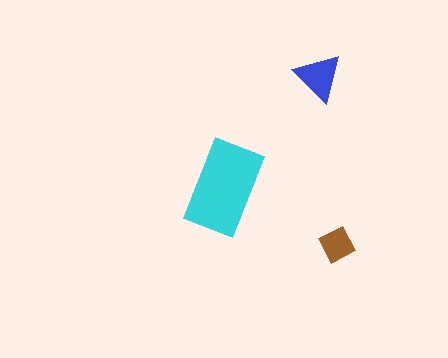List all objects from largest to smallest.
The cyan rectangle, the blue triangle, the brown diamond.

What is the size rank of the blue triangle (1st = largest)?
2nd.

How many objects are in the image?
There are 3 objects in the image.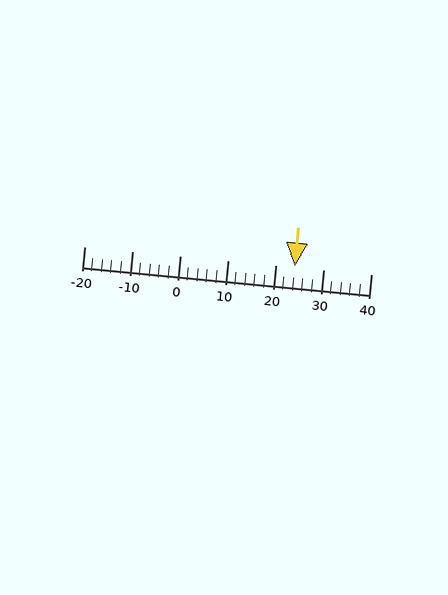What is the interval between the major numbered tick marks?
The major tick marks are spaced 10 units apart.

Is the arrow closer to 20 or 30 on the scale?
The arrow is closer to 20.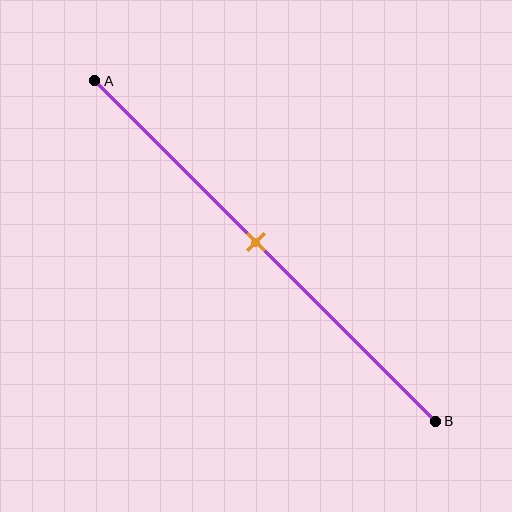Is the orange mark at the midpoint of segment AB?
Yes, the mark is approximately at the midpoint.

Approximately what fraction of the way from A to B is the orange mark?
The orange mark is approximately 45% of the way from A to B.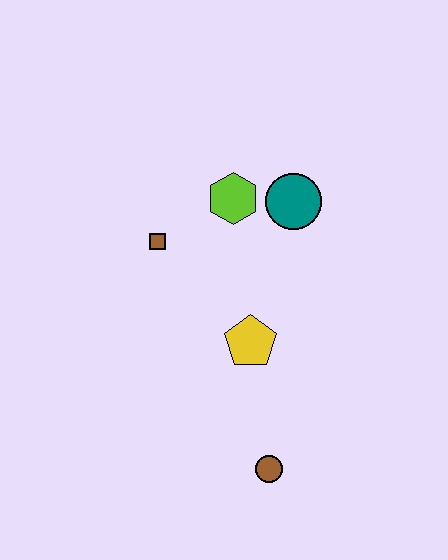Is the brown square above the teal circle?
No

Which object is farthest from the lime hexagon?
The brown circle is farthest from the lime hexagon.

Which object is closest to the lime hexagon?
The teal circle is closest to the lime hexagon.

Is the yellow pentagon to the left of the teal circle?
Yes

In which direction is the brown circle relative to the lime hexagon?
The brown circle is below the lime hexagon.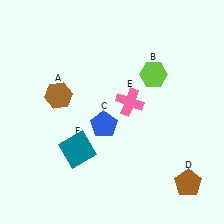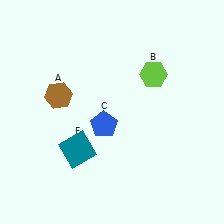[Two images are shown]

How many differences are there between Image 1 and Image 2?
There are 2 differences between the two images.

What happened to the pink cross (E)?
The pink cross (E) was removed in Image 2. It was in the top-right area of Image 1.